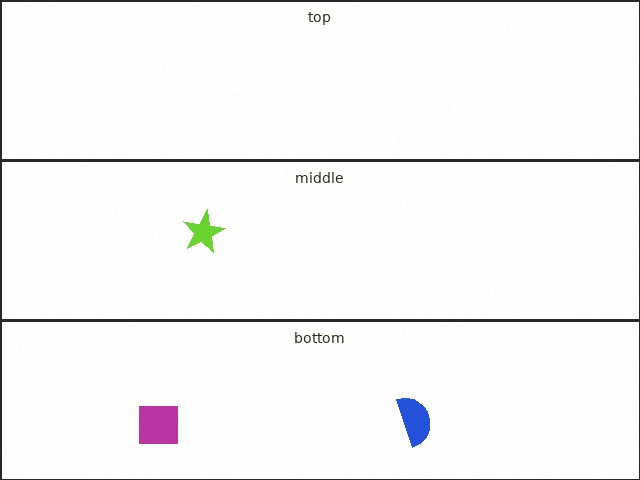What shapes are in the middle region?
The lime star.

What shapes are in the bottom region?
The magenta square, the blue semicircle.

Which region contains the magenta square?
The bottom region.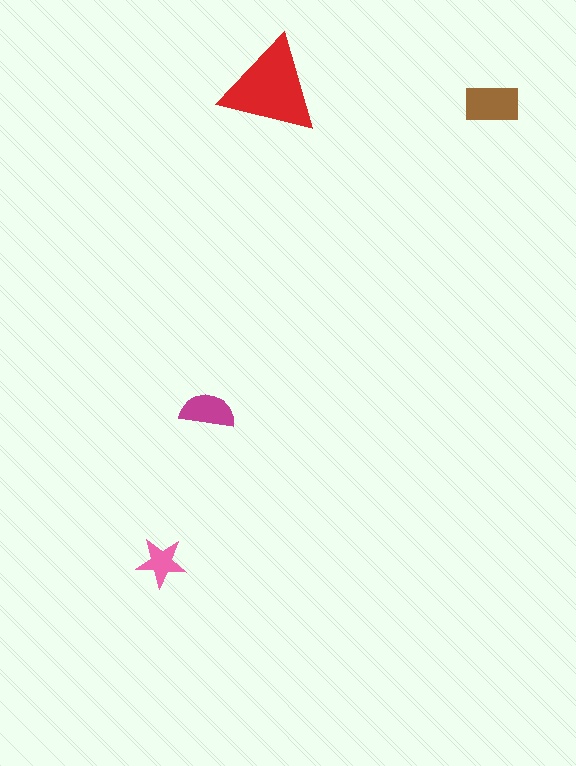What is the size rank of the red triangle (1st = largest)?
1st.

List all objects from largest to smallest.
The red triangle, the brown rectangle, the magenta semicircle, the pink star.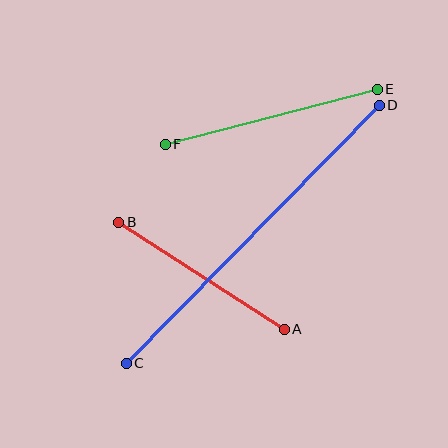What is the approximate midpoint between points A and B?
The midpoint is at approximately (201, 276) pixels.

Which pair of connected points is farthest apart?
Points C and D are farthest apart.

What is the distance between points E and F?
The distance is approximately 219 pixels.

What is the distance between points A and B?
The distance is approximately 197 pixels.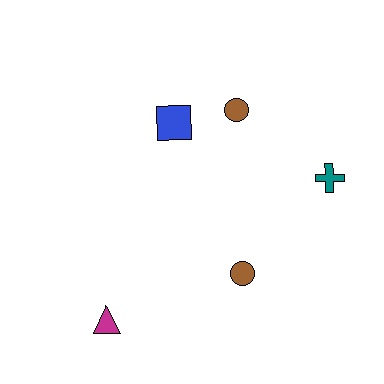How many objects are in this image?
There are 5 objects.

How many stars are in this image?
There are no stars.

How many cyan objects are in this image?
There are no cyan objects.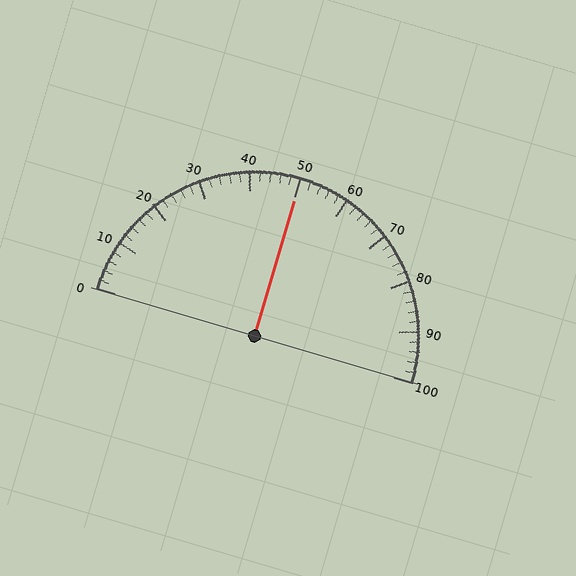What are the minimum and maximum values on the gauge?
The gauge ranges from 0 to 100.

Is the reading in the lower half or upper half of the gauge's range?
The reading is in the upper half of the range (0 to 100).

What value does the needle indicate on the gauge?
The needle indicates approximately 50.